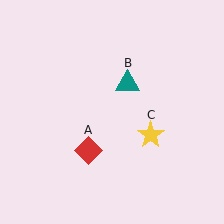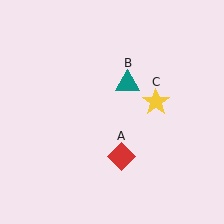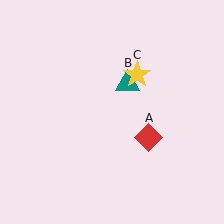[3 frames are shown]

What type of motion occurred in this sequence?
The red diamond (object A), yellow star (object C) rotated counterclockwise around the center of the scene.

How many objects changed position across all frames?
2 objects changed position: red diamond (object A), yellow star (object C).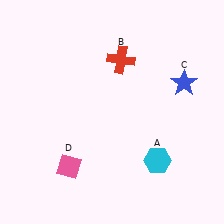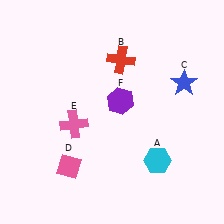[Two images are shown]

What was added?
A pink cross (E), a purple hexagon (F) were added in Image 2.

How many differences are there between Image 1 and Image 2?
There are 2 differences between the two images.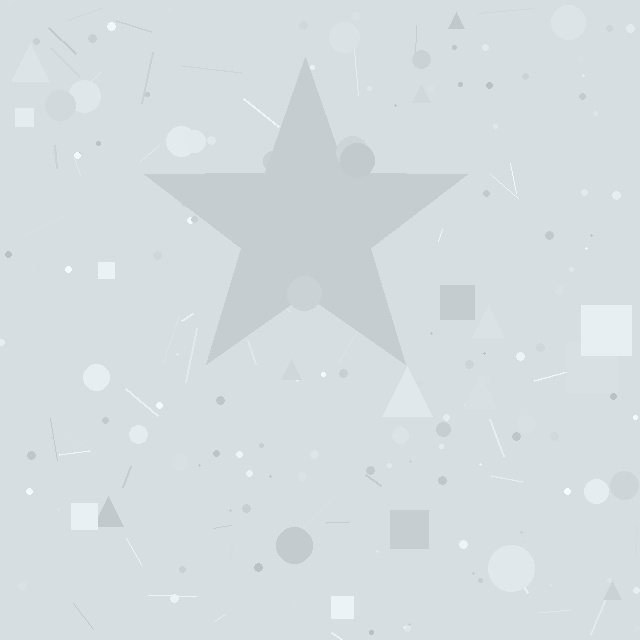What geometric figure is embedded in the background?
A star is embedded in the background.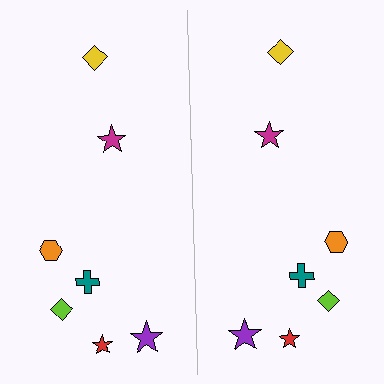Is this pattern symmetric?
Yes, this pattern has bilateral (reflection) symmetry.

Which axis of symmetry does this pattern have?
The pattern has a vertical axis of symmetry running through the center of the image.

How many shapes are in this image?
There are 14 shapes in this image.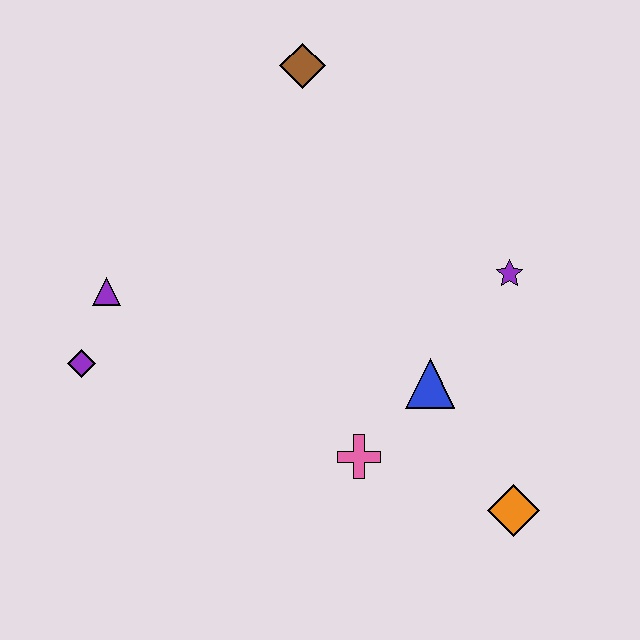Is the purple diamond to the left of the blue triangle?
Yes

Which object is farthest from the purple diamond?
The orange diamond is farthest from the purple diamond.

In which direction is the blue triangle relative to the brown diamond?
The blue triangle is below the brown diamond.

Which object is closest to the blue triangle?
The pink cross is closest to the blue triangle.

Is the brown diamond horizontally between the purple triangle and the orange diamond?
Yes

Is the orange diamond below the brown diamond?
Yes